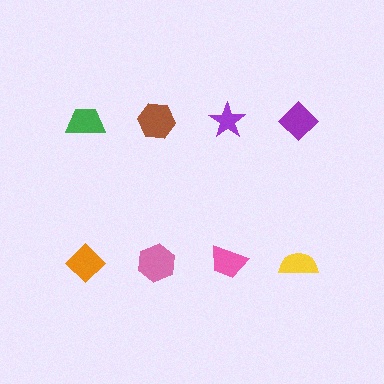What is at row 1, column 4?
A purple diamond.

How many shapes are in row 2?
4 shapes.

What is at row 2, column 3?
A pink trapezoid.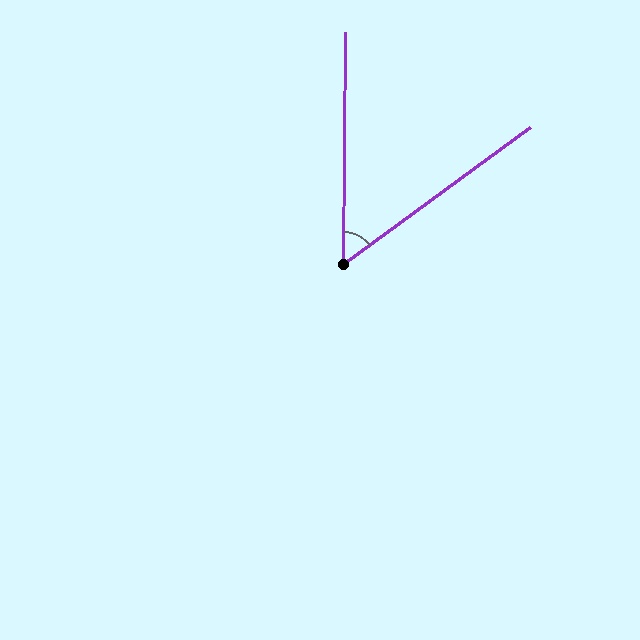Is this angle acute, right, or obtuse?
It is acute.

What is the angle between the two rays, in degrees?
Approximately 53 degrees.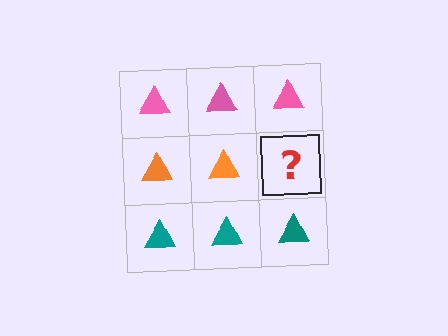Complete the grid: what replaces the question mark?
The question mark should be replaced with an orange triangle.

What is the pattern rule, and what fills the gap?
The rule is that each row has a consistent color. The gap should be filled with an orange triangle.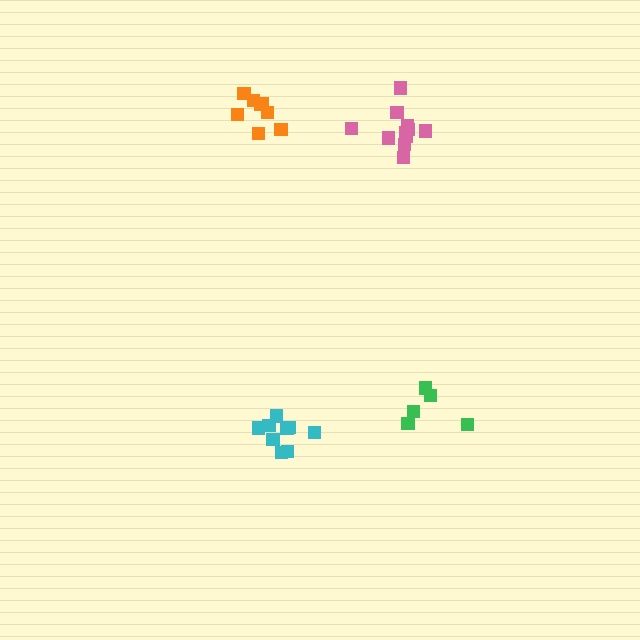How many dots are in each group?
Group 1: 8 dots, Group 2: 5 dots, Group 3: 11 dots, Group 4: 9 dots (33 total).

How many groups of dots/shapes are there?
There are 4 groups.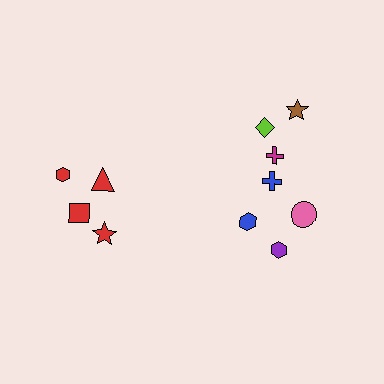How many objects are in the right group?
There are 7 objects.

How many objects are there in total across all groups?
There are 11 objects.